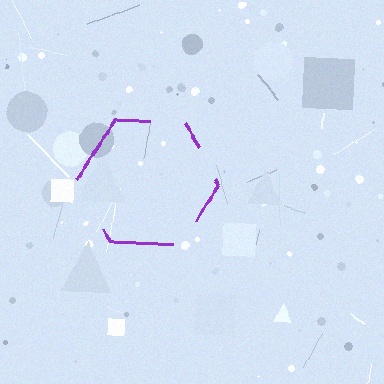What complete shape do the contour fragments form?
The contour fragments form a hexagon.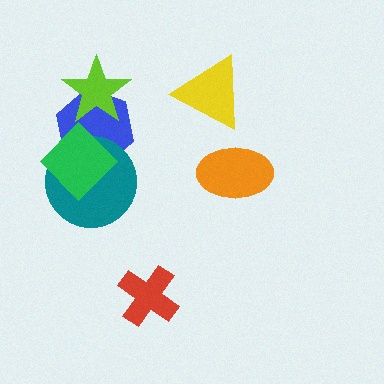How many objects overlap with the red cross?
0 objects overlap with the red cross.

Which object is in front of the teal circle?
The green diamond is in front of the teal circle.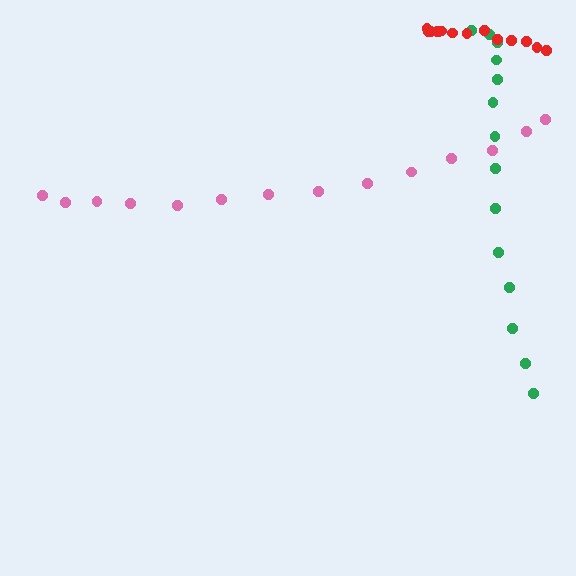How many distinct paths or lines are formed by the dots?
There are 3 distinct paths.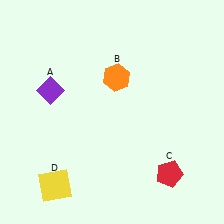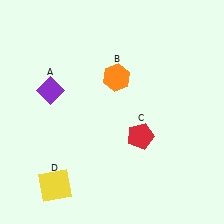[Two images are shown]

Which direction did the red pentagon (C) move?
The red pentagon (C) moved up.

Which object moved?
The red pentagon (C) moved up.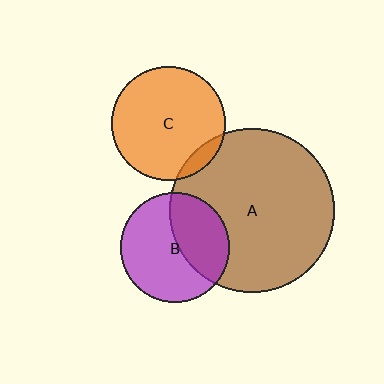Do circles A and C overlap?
Yes.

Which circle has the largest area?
Circle A (brown).